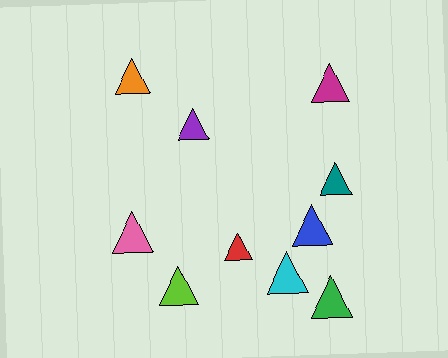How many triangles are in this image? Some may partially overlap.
There are 10 triangles.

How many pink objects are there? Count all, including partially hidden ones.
There is 1 pink object.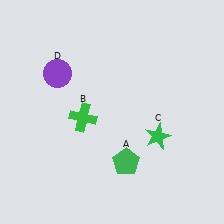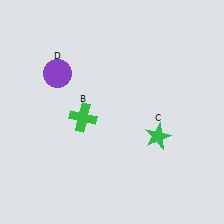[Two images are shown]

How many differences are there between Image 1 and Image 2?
There is 1 difference between the two images.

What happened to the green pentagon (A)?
The green pentagon (A) was removed in Image 2. It was in the bottom-right area of Image 1.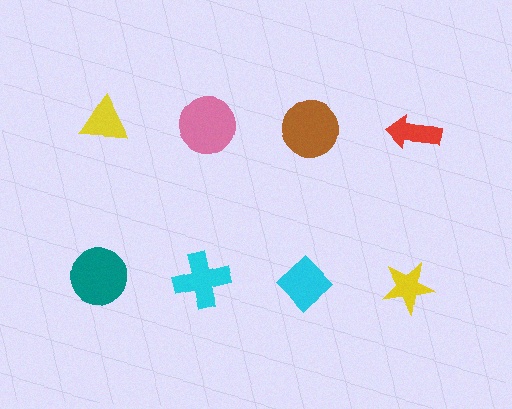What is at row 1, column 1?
A yellow triangle.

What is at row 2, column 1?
A teal circle.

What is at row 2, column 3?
A cyan diamond.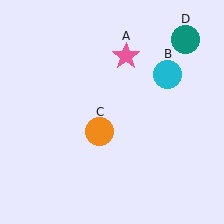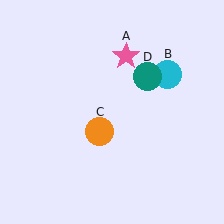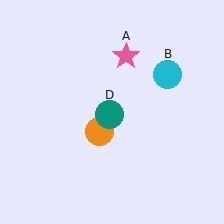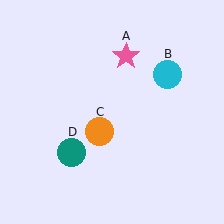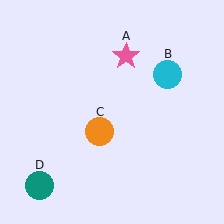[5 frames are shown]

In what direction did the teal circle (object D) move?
The teal circle (object D) moved down and to the left.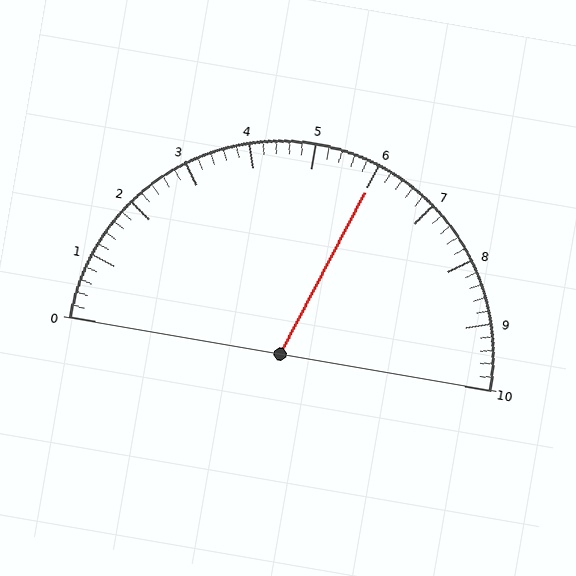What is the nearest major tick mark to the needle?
The nearest major tick mark is 6.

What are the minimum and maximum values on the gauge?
The gauge ranges from 0 to 10.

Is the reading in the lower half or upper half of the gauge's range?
The reading is in the upper half of the range (0 to 10).